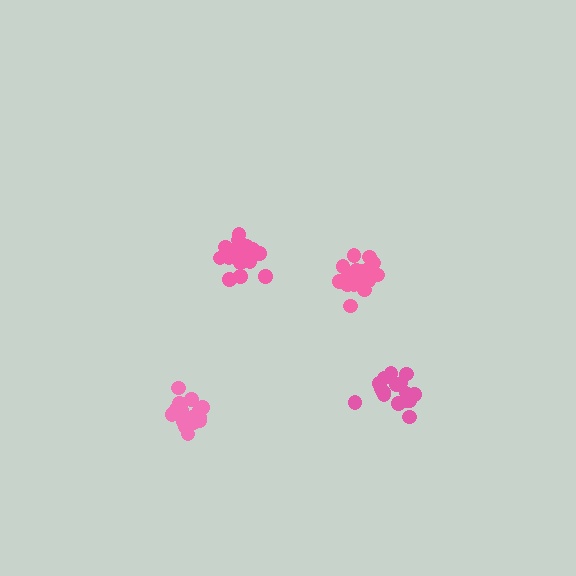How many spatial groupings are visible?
There are 4 spatial groupings.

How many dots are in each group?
Group 1: 17 dots, Group 2: 20 dots, Group 3: 20 dots, Group 4: 18 dots (75 total).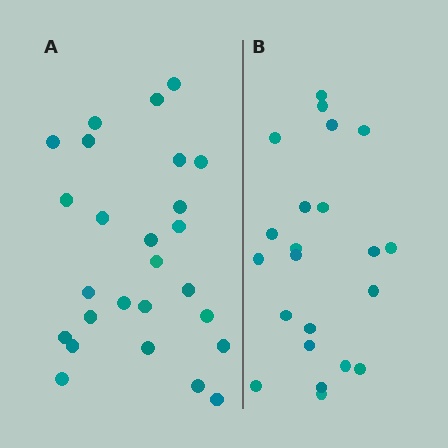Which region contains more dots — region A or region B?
Region A (the left region) has more dots.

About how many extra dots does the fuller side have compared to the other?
Region A has about 4 more dots than region B.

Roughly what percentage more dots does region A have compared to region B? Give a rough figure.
About 20% more.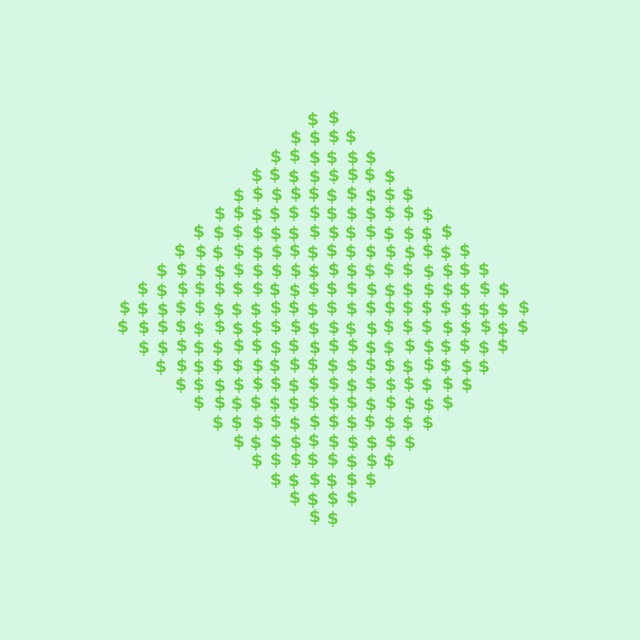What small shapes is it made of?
It is made of small dollar signs.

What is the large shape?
The large shape is a diamond.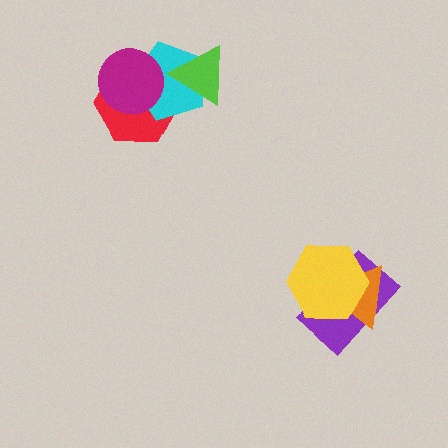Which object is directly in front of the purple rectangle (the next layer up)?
The orange triangle is directly in front of the purple rectangle.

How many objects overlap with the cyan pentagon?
3 objects overlap with the cyan pentagon.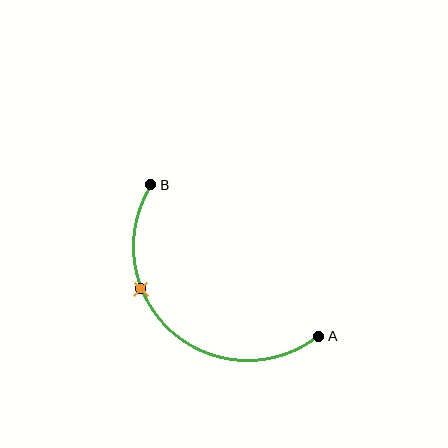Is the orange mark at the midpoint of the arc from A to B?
No. The orange mark lies on the arc but is closer to endpoint B. The arc midpoint would be at the point on the curve equidistant along the arc from both A and B.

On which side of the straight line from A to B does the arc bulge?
The arc bulges below and to the left of the straight line connecting A and B.